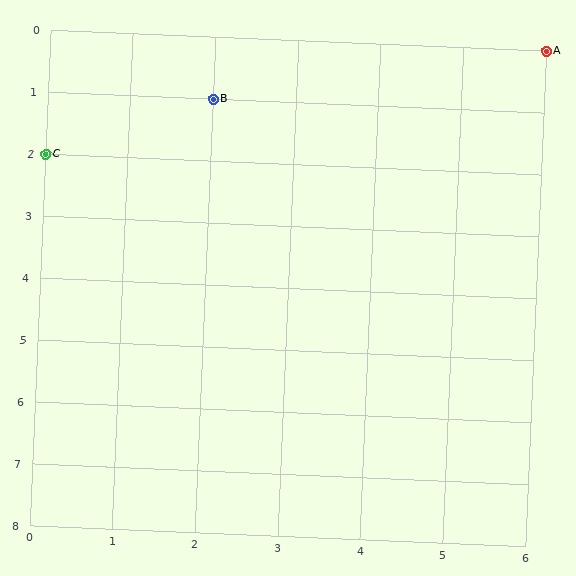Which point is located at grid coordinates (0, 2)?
Point C is at (0, 2).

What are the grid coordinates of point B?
Point B is at grid coordinates (2, 1).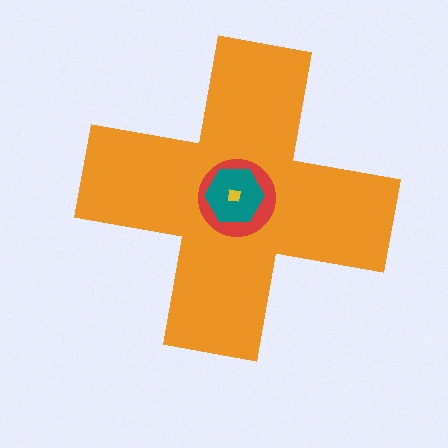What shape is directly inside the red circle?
The teal hexagon.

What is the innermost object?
The yellow square.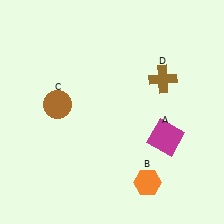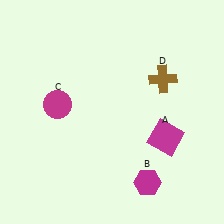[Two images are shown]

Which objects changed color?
B changed from orange to magenta. C changed from brown to magenta.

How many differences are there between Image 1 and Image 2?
There are 2 differences between the two images.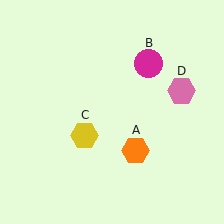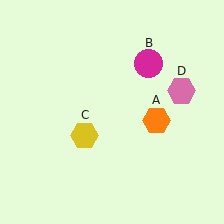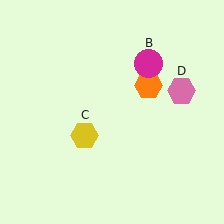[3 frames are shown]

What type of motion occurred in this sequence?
The orange hexagon (object A) rotated counterclockwise around the center of the scene.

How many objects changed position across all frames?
1 object changed position: orange hexagon (object A).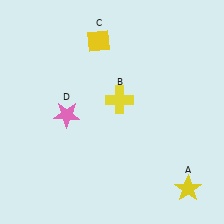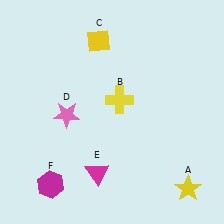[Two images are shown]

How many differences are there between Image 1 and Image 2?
There are 2 differences between the two images.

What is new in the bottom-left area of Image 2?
A magenta triangle (E) was added in the bottom-left area of Image 2.